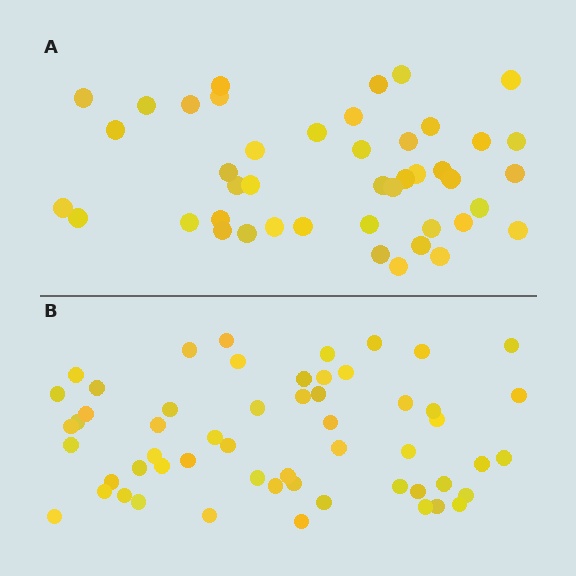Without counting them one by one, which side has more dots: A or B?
Region B (the bottom region) has more dots.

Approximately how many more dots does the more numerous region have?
Region B has roughly 12 or so more dots than region A.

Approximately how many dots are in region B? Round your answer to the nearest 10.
About 60 dots. (The exact count is 56, which rounds to 60.)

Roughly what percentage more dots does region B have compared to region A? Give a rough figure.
About 25% more.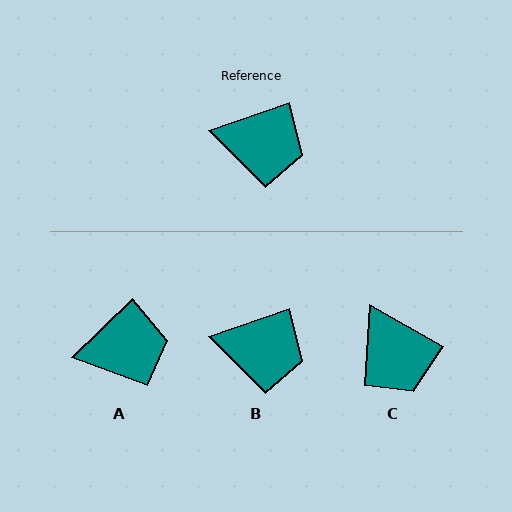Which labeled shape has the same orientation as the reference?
B.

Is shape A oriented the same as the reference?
No, it is off by about 25 degrees.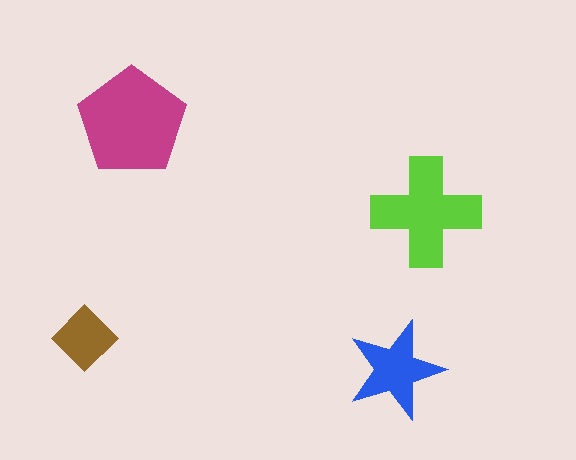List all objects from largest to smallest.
The magenta pentagon, the lime cross, the blue star, the brown diamond.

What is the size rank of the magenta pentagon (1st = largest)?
1st.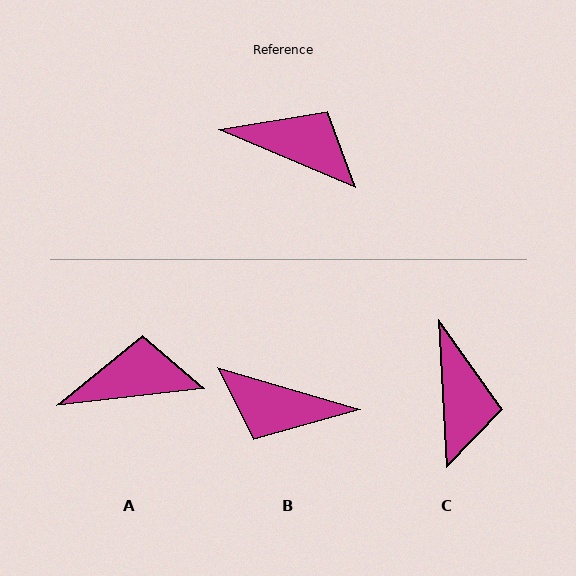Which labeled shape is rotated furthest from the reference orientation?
B, about 173 degrees away.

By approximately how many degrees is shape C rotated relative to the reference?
Approximately 64 degrees clockwise.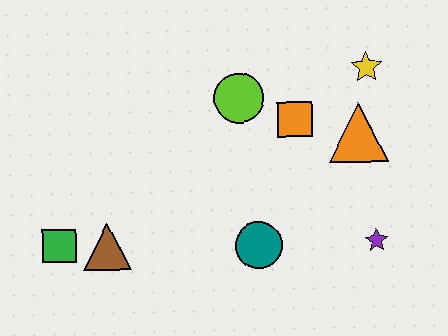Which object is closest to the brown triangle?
The green square is closest to the brown triangle.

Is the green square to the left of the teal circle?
Yes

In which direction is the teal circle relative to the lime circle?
The teal circle is below the lime circle.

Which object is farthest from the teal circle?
The yellow star is farthest from the teal circle.